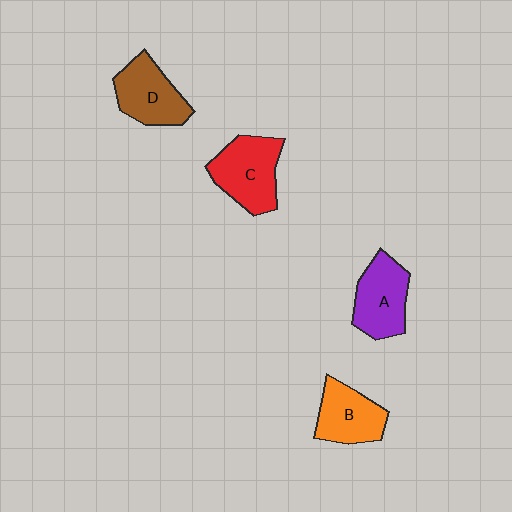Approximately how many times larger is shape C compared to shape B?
Approximately 1.2 times.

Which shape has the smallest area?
Shape B (orange).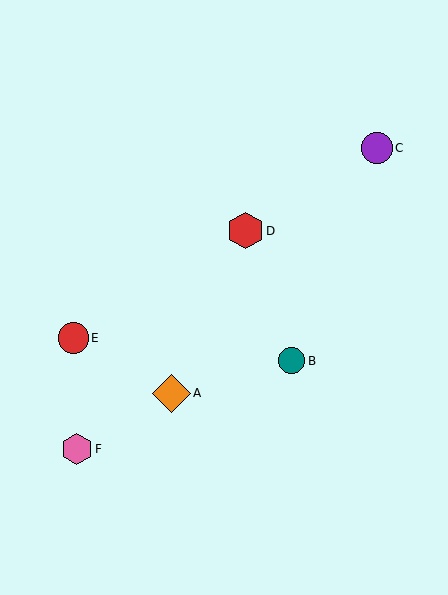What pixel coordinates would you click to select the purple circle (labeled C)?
Click at (377, 148) to select the purple circle C.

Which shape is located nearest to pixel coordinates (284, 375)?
The teal circle (labeled B) at (292, 361) is nearest to that location.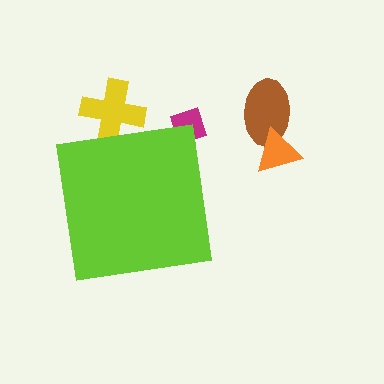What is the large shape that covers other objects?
A lime square.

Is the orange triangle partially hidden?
No, the orange triangle is fully visible.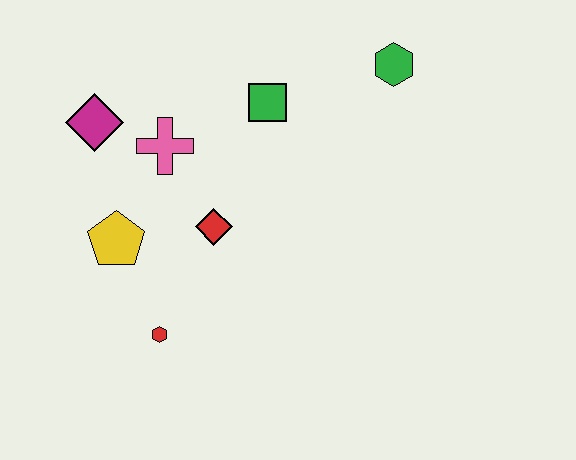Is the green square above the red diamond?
Yes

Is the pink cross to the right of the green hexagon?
No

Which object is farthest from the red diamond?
The green hexagon is farthest from the red diamond.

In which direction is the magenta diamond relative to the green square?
The magenta diamond is to the left of the green square.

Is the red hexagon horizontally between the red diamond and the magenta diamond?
Yes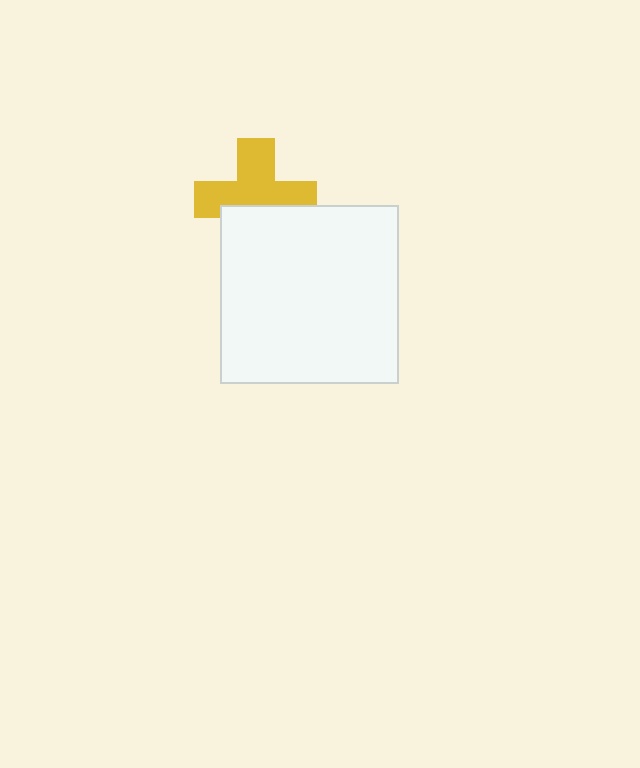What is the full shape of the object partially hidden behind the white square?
The partially hidden object is a yellow cross.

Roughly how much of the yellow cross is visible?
About half of it is visible (roughly 64%).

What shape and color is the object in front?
The object in front is a white square.